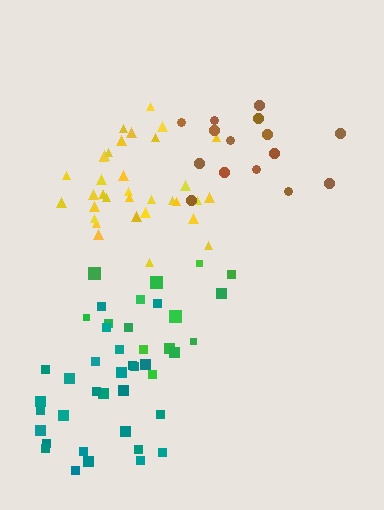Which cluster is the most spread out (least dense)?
Brown.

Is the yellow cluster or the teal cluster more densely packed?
Yellow.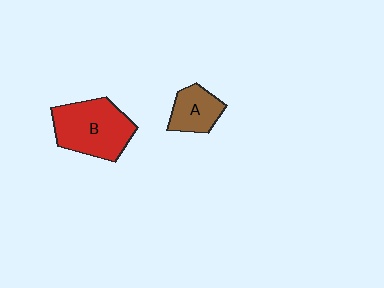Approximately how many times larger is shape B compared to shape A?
Approximately 1.9 times.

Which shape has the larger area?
Shape B (red).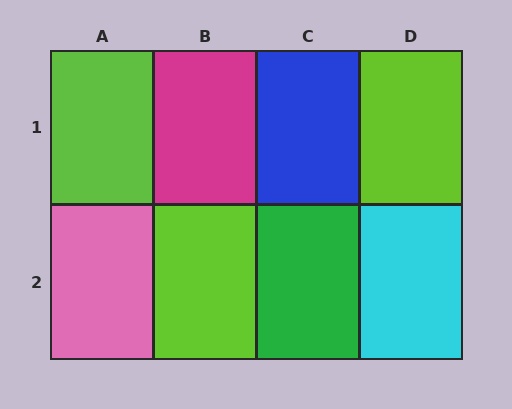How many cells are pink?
1 cell is pink.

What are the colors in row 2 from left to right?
Pink, lime, green, cyan.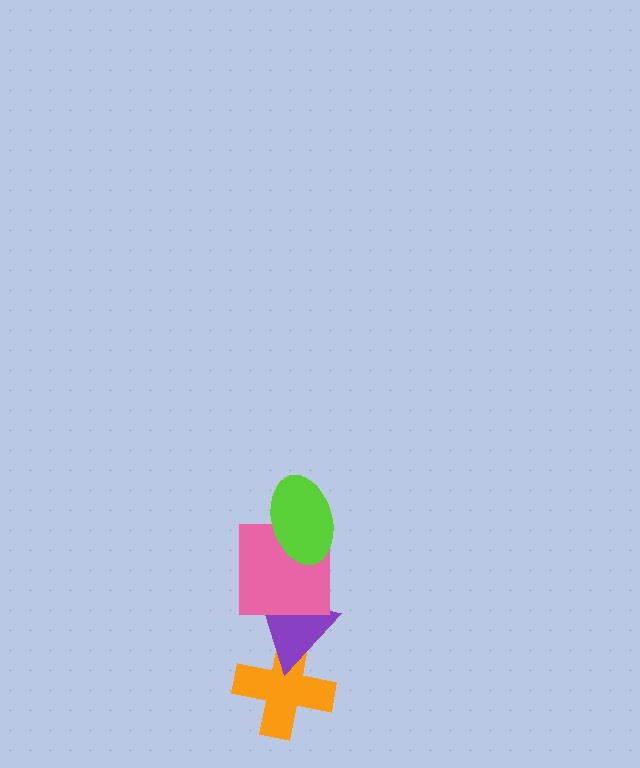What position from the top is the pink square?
The pink square is 2nd from the top.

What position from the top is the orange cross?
The orange cross is 4th from the top.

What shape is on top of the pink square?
The lime ellipse is on top of the pink square.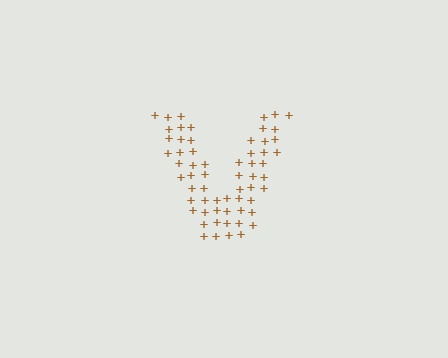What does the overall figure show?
The overall figure shows the letter V.